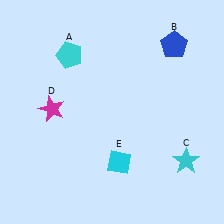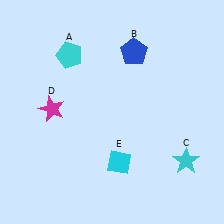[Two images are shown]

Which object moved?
The blue pentagon (B) moved left.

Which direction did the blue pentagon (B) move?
The blue pentagon (B) moved left.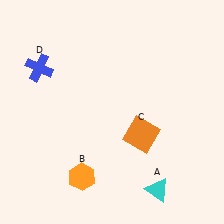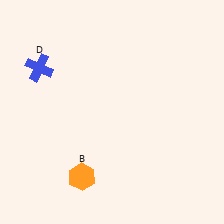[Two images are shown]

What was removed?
The orange square (C), the cyan triangle (A) were removed in Image 2.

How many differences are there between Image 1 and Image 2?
There are 2 differences between the two images.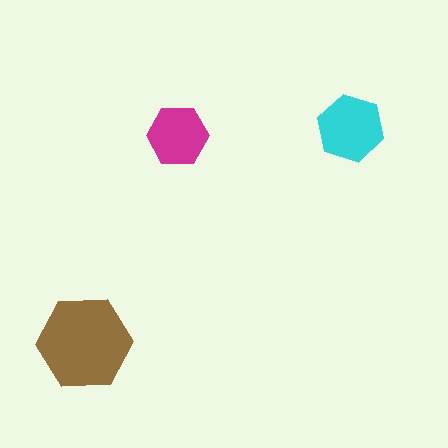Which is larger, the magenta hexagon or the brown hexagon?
The brown one.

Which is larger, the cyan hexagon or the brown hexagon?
The brown one.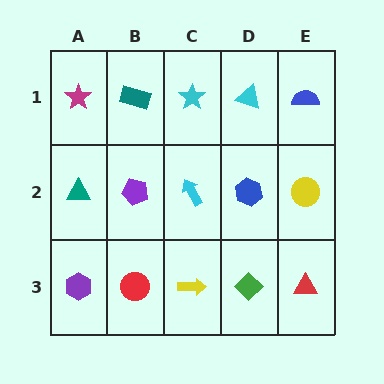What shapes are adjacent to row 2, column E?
A blue semicircle (row 1, column E), a red triangle (row 3, column E), a blue hexagon (row 2, column D).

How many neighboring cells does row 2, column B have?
4.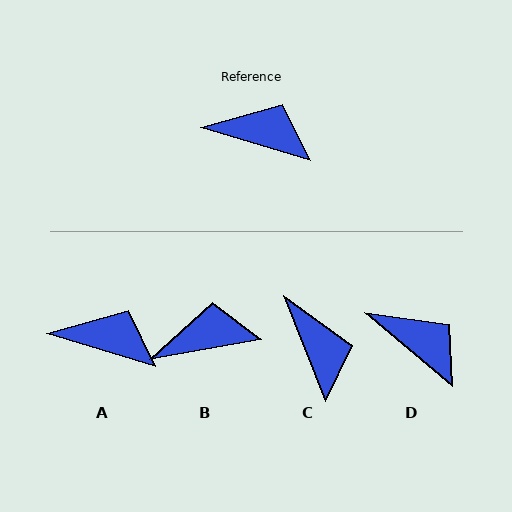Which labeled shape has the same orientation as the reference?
A.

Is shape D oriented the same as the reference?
No, it is off by about 24 degrees.